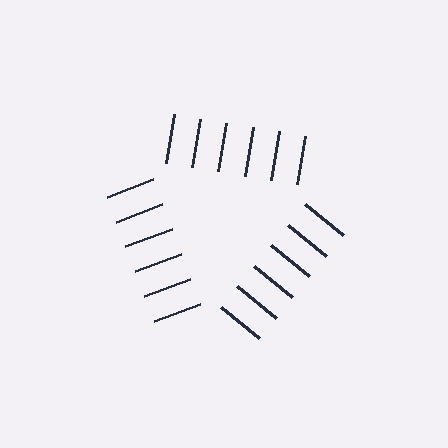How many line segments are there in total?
18 — 6 along each of the 3 edges.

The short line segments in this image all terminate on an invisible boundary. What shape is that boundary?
An illusory triangle — the line segments terminate on its edges but no continuous stroke is drawn.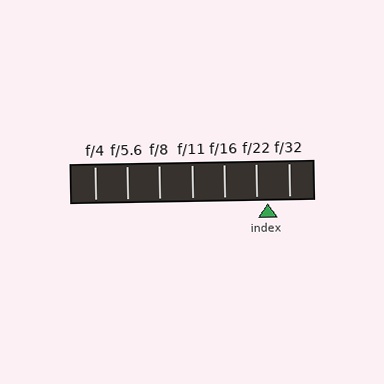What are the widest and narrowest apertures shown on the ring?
The widest aperture shown is f/4 and the narrowest is f/32.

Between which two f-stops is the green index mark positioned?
The index mark is between f/22 and f/32.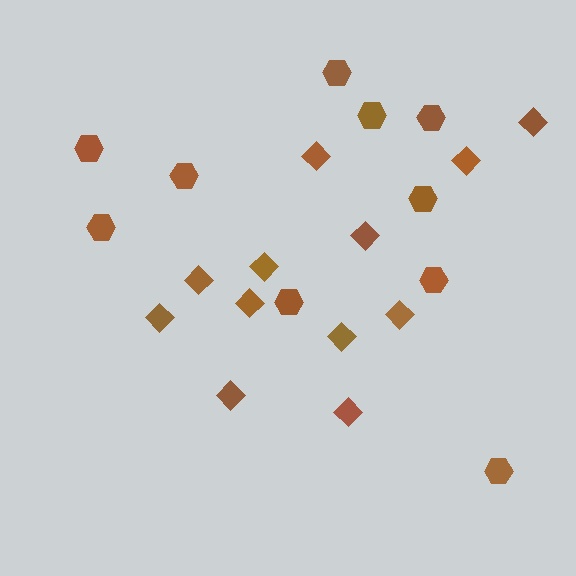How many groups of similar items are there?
There are 2 groups: one group of diamonds (12) and one group of hexagons (10).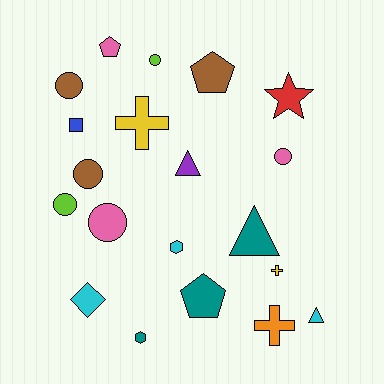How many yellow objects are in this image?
There are 2 yellow objects.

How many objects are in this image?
There are 20 objects.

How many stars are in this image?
There is 1 star.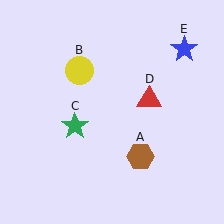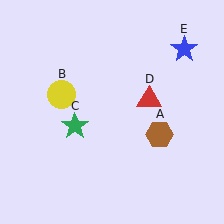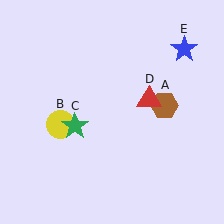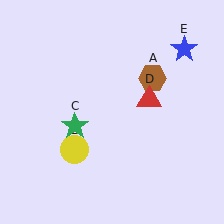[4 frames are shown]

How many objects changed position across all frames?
2 objects changed position: brown hexagon (object A), yellow circle (object B).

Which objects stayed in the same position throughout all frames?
Green star (object C) and red triangle (object D) and blue star (object E) remained stationary.